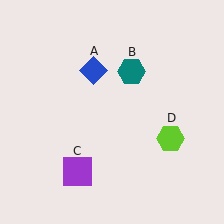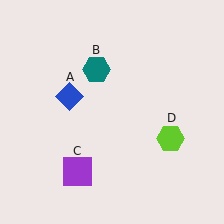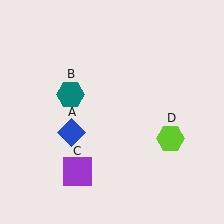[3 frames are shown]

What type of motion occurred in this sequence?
The blue diamond (object A), teal hexagon (object B) rotated counterclockwise around the center of the scene.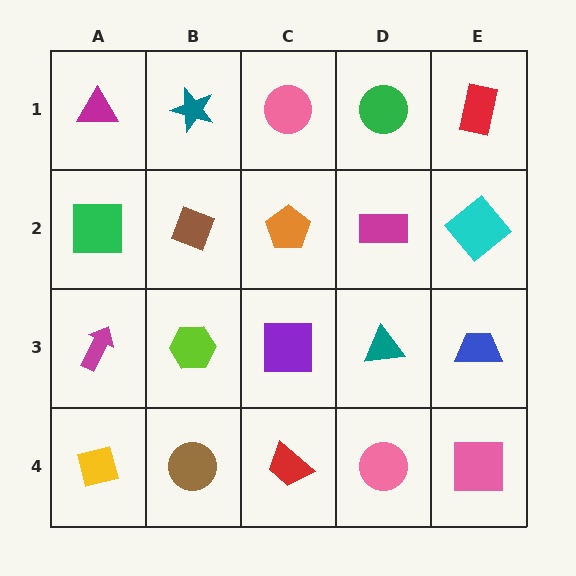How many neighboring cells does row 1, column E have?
2.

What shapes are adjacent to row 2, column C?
A pink circle (row 1, column C), a purple square (row 3, column C), a brown diamond (row 2, column B), a magenta rectangle (row 2, column D).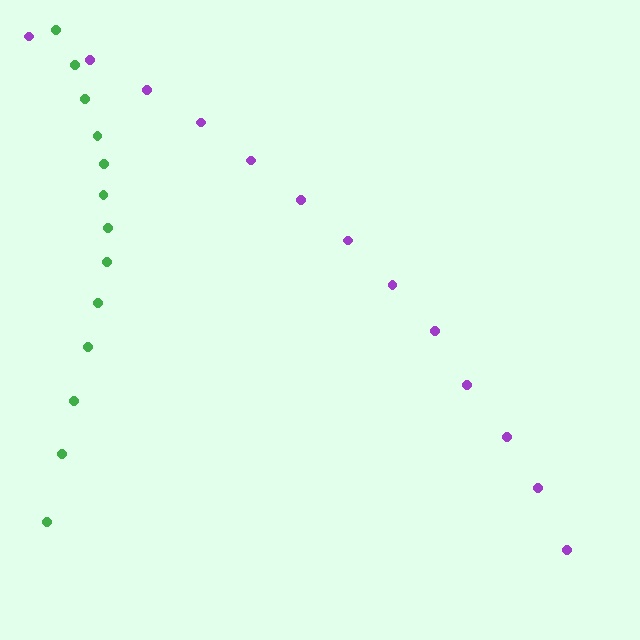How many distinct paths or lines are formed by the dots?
There are 2 distinct paths.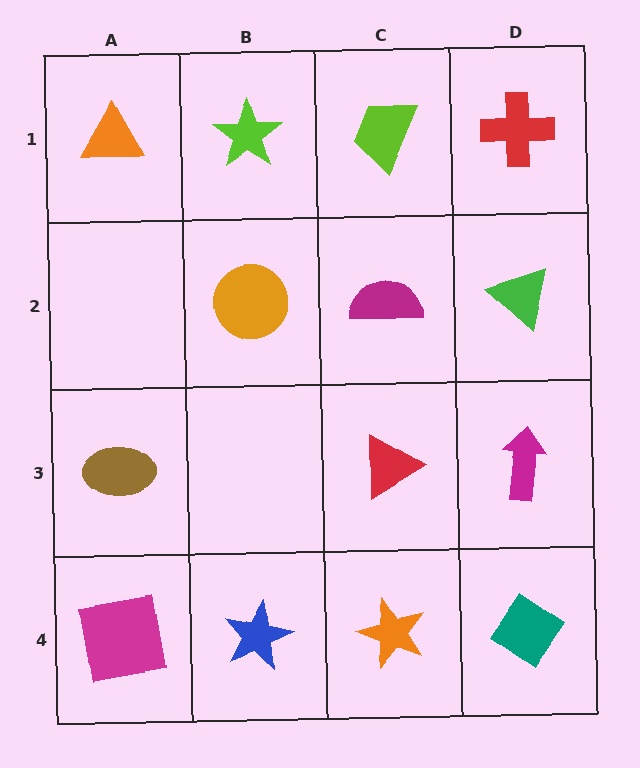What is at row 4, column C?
An orange star.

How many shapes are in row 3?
3 shapes.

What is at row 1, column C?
A lime trapezoid.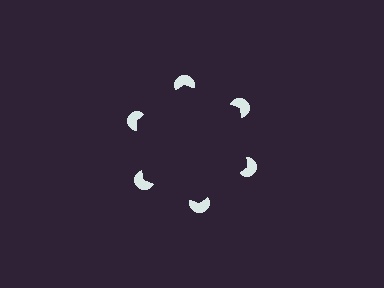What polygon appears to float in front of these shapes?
An illusory hexagon — its edges are inferred from the aligned wedge cuts in the pac-man discs, not physically drawn.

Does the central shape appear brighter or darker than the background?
It typically appears slightly darker than the background, even though no actual brightness change is drawn.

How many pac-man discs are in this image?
There are 6 — one at each vertex of the illusory hexagon.